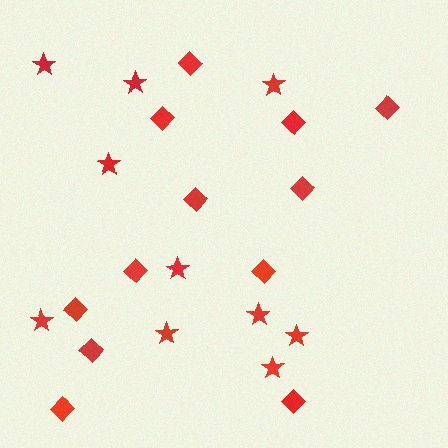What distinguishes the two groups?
There are 2 groups: one group of diamonds (12) and one group of stars (10).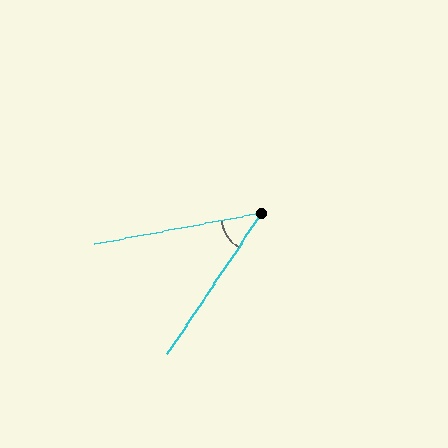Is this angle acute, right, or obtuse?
It is acute.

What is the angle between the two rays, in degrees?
Approximately 46 degrees.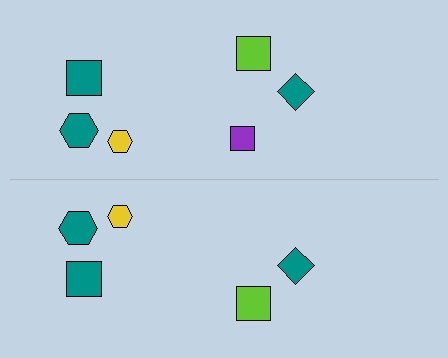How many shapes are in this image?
There are 11 shapes in this image.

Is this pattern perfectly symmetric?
No, the pattern is not perfectly symmetric. A purple square is missing from the bottom side.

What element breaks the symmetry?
A purple square is missing from the bottom side.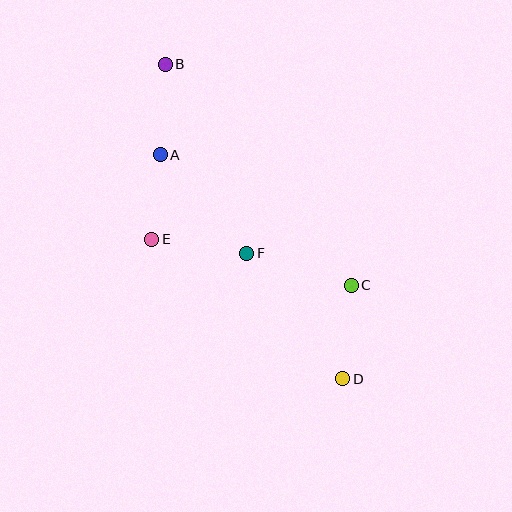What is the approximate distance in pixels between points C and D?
The distance between C and D is approximately 94 pixels.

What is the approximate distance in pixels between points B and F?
The distance between B and F is approximately 206 pixels.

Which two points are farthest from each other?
Points B and D are farthest from each other.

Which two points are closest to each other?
Points A and E are closest to each other.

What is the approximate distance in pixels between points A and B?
The distance between A and B is approximately 91 pixels.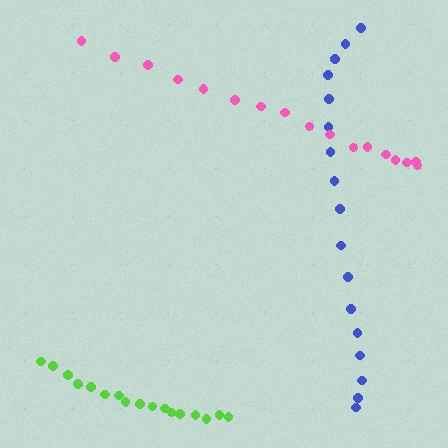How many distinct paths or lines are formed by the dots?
There are 3 distinct paths.